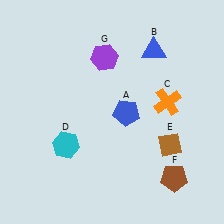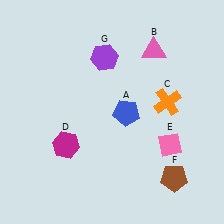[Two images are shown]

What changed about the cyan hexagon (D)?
In Image 1, D is cyan. In Image 2, it changed to magenta.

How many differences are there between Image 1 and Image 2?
There are 3 differences between the two images.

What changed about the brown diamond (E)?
In Image 1, E is brown. In Image 2, it changed to pink.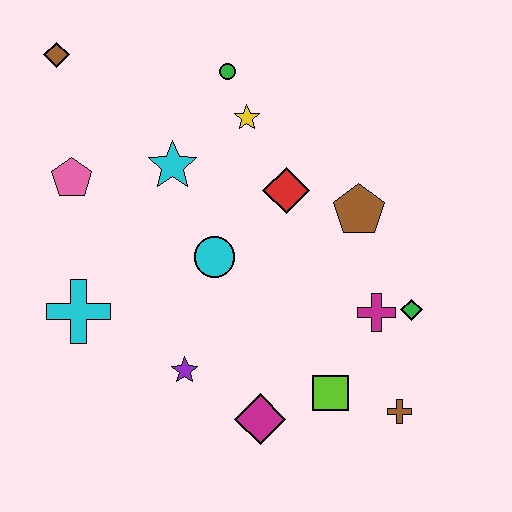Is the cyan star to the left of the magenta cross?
Yes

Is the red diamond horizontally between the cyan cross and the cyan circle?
No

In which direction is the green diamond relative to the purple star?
The green diamond is to the right of the purple star.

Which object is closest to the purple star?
The magenta diamond is closest to the purple star.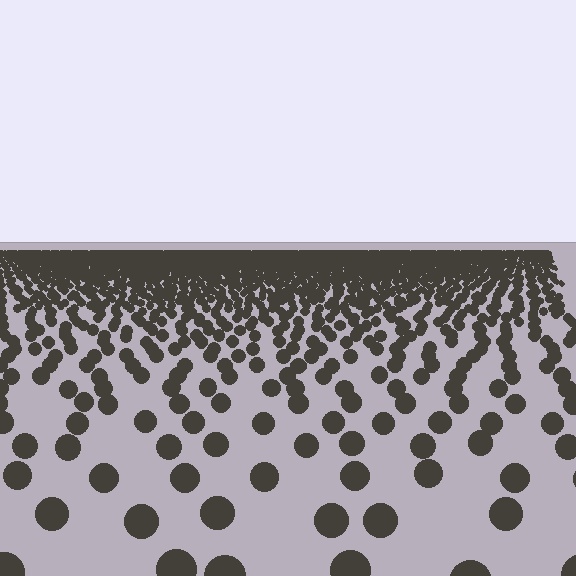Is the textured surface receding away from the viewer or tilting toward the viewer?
The surface is receding away from the viewer. Texture elements get smaller and denser toward the top.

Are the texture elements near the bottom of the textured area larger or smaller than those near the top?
Larger. Near the bottom, elements are closer to the viewer and appear at a bigger on-screen size.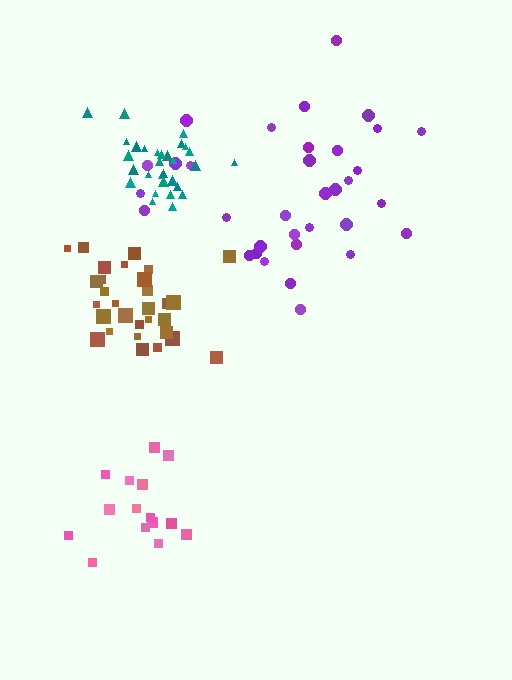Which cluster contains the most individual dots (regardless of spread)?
Purple (34).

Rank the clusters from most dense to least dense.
teal, brown, pink, purple.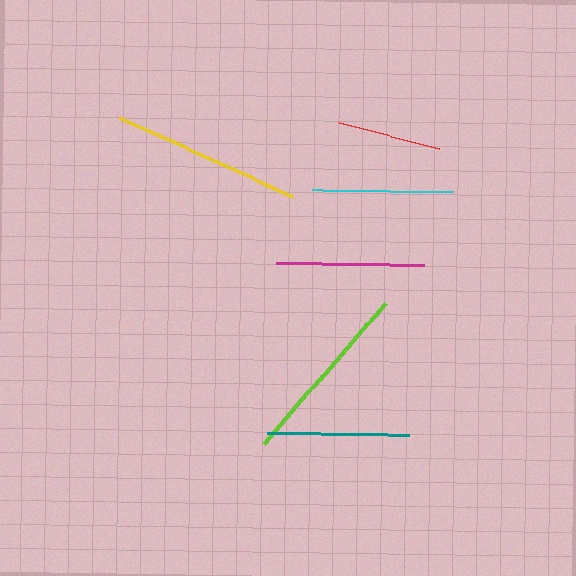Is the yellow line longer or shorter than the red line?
The yellow line is longer than the red line.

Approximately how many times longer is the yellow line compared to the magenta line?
The yellow line is approximately 1.3 times the length of the magenta line.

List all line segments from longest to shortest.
From longest to shortest: yellow, lime, magenta, teal, cyan, red.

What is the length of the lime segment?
The lime segment is approximately 186 pixels long.